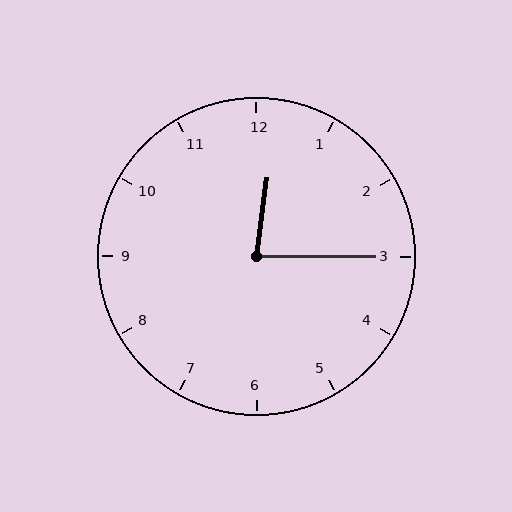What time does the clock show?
12:15.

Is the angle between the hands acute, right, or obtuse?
It is acute.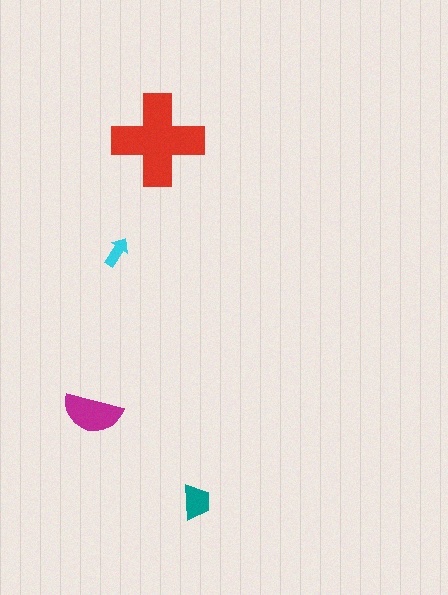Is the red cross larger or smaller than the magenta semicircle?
Larger.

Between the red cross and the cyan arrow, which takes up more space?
The red cross.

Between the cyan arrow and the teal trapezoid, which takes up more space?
The teal trapezoid.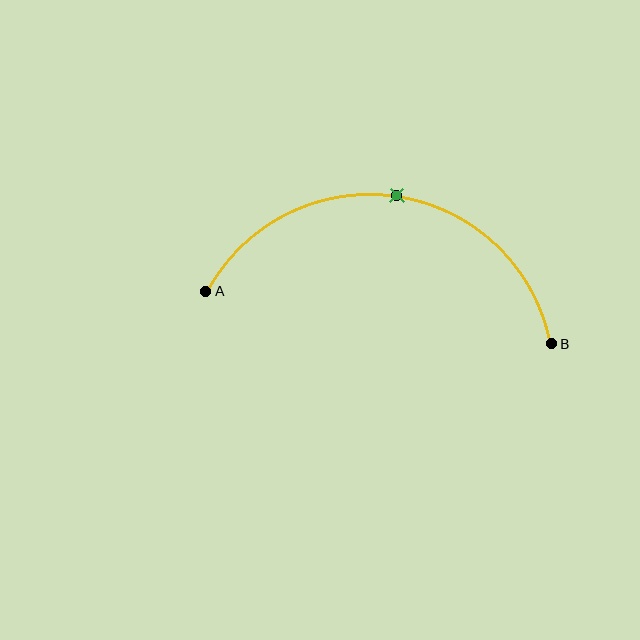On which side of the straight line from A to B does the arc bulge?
The arc bulges above the straight line connecting A and B.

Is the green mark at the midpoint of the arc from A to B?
Yes. The green mark lies on the arc at equal arc-length from both A and B — it is the arc midpoint.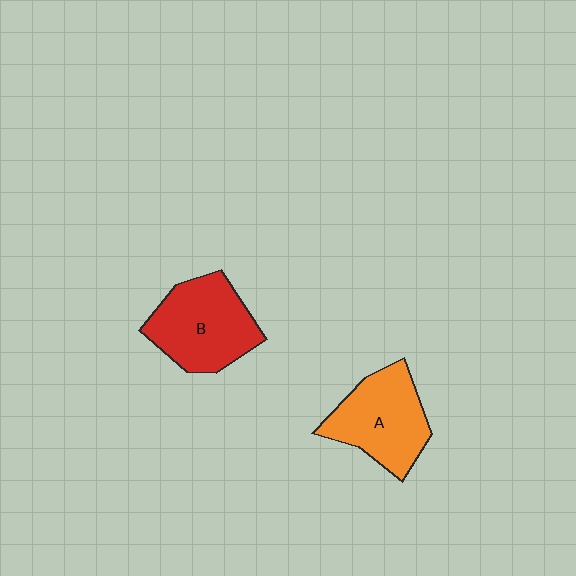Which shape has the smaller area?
Shape A (orange).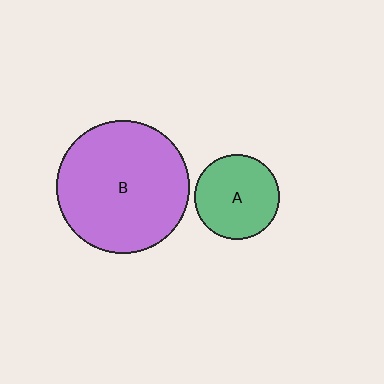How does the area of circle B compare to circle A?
Approximately 2.5 times.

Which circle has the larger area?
Circle B (purple).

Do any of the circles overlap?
No, none of the circles overlap.